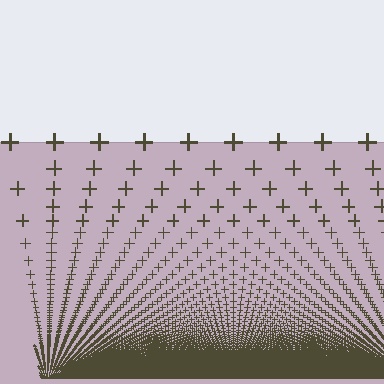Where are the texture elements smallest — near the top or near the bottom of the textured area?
Near the bottom.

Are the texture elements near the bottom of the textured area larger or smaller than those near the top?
Smaller. The gradient is inverted — elements near the bottom are smaller and denser.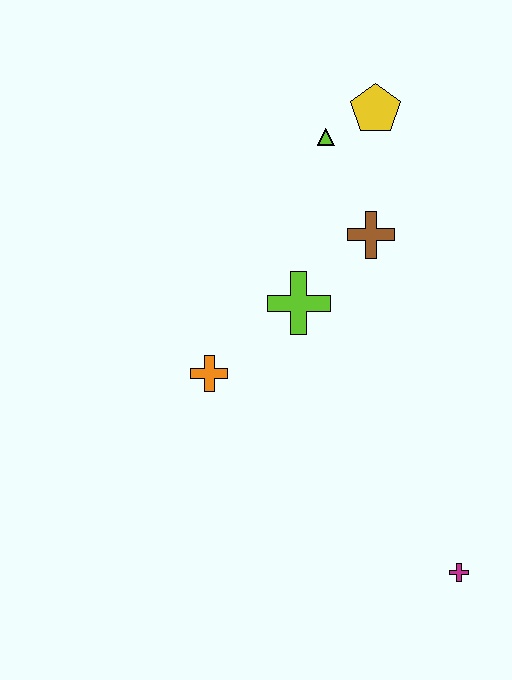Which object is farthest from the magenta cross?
The yellow pentagon is farthest from the magenta cross.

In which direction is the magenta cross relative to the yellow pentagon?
The magenta cross is below the yellow pentagon.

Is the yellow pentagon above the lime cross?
Yes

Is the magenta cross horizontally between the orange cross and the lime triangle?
No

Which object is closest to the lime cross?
The brown cross is closest to the lime cross.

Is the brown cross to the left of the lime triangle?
No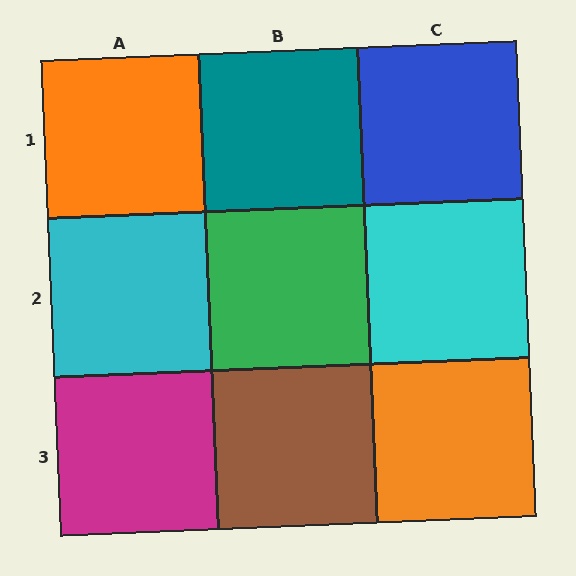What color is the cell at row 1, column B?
Teal.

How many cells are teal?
1 cell is teal.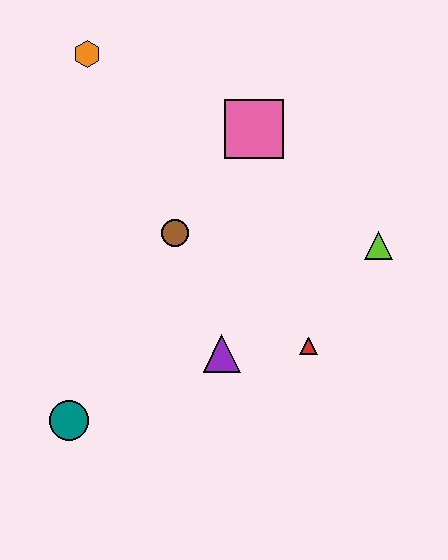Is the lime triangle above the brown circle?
No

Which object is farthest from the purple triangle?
The orange hexagon is farthest from the purple triangle.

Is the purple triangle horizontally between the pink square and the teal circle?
Yes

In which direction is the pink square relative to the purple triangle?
The pink square is above the purple triangle.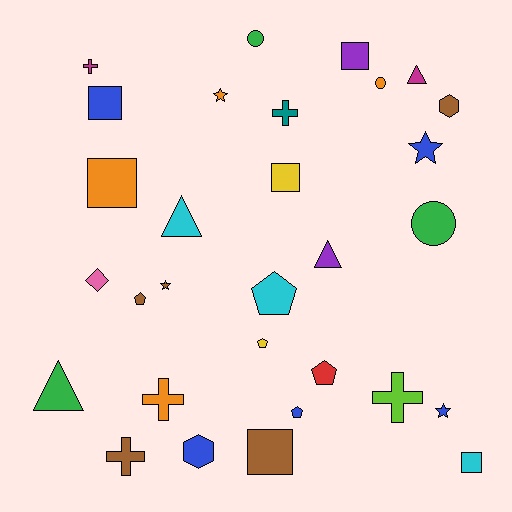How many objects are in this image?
There are 30 objects.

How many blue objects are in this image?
There are 5 blue objects.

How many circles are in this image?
There are 3 circles.